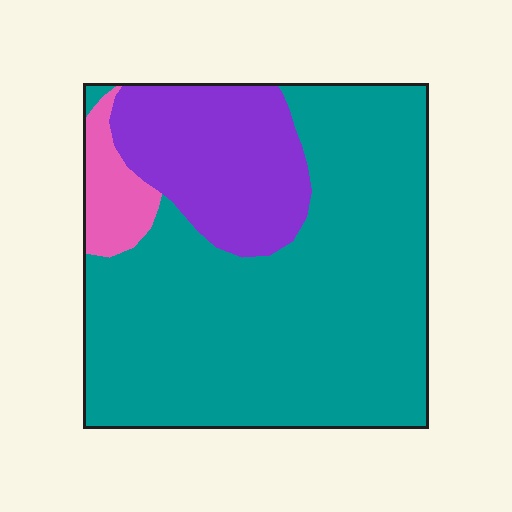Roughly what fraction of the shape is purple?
Purple covers 22% of the shape.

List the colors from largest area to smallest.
From largest to smallest: teal, purple, pink.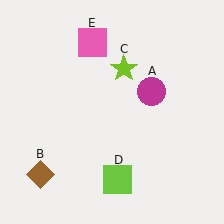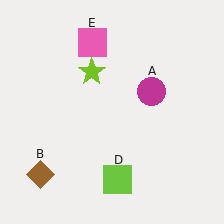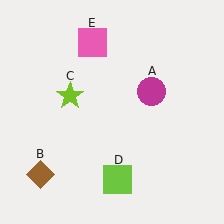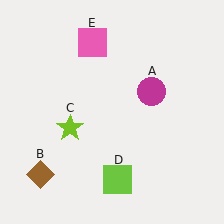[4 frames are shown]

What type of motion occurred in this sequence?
The lime star (object C) rotated counterclockwise around the center of the scene.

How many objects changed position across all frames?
1 object changed position: lime star (object C).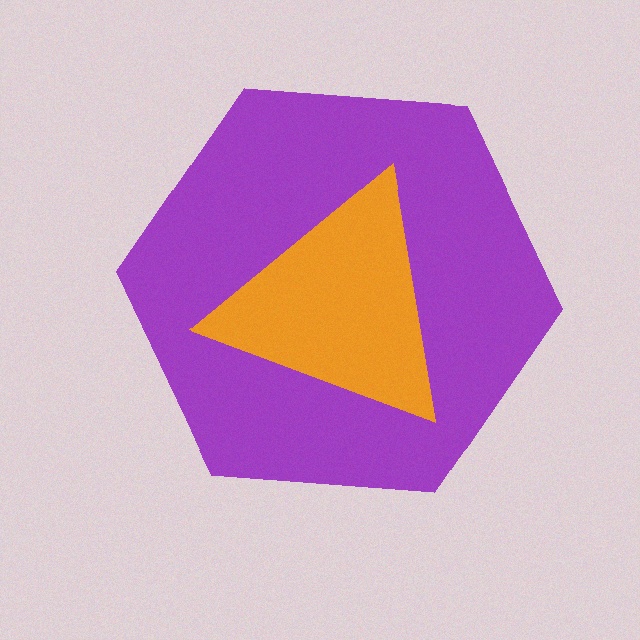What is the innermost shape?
The orange triangle.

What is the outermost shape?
The purple hexagon.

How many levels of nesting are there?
2.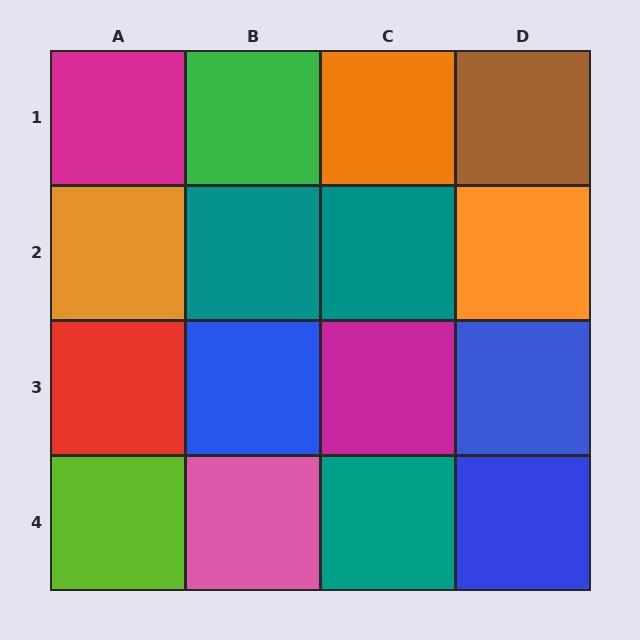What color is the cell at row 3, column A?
Red.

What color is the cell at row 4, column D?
Blue.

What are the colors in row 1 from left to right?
Magenta, green, orange, brown.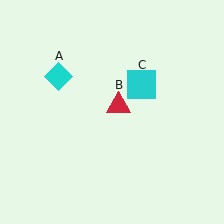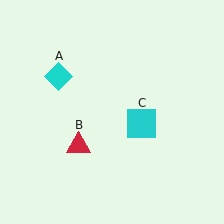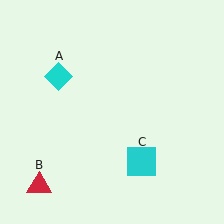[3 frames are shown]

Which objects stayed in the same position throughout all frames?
Cyan diamond (object A) remained stationary.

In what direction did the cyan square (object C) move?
The cyan square (object C) moved down.